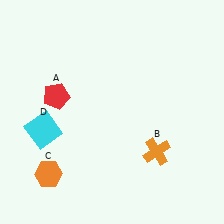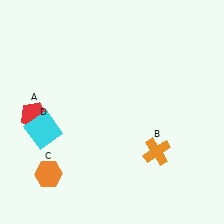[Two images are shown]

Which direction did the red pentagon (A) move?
The red pentagon (A) moved left.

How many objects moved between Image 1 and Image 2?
1 object moved between the two images.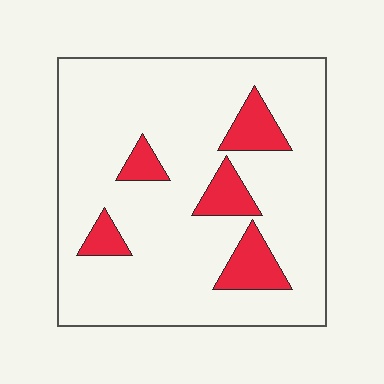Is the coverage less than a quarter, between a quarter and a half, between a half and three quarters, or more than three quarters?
Less than a quarter.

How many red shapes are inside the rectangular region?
5.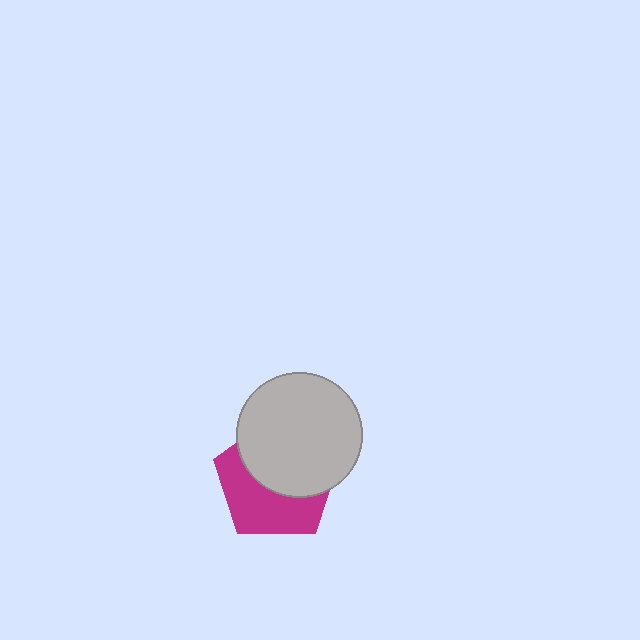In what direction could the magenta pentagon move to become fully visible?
The magenta pentagon could move down. That would shift it out from behind the light gray circle entirely.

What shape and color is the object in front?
The object in front is a light gray circle.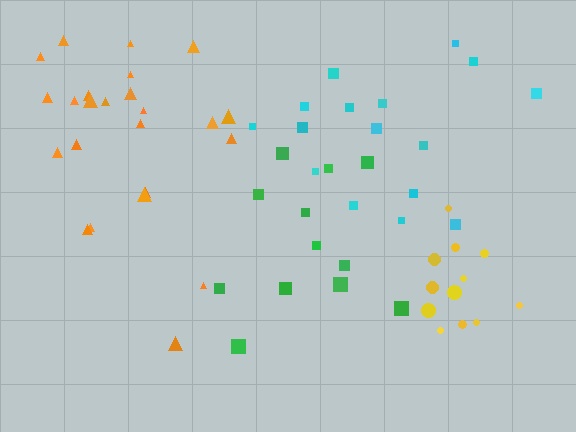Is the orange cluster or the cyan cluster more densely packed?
Cyan.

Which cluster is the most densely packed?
Yellow.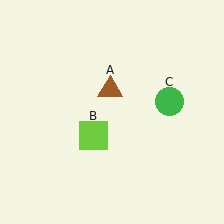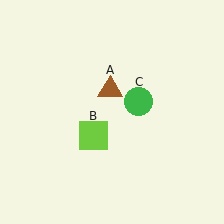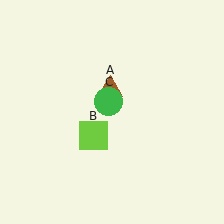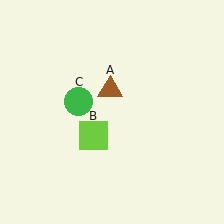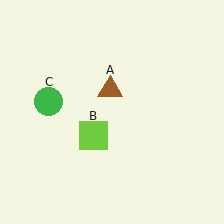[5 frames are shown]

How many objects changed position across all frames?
1 object changed position: green circle (object C).